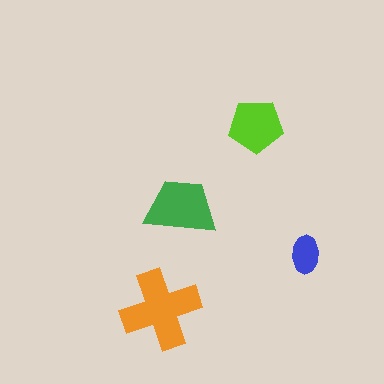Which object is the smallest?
The blue ellipse.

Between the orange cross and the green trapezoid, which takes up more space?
The orange cross.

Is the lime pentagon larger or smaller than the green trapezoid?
Smaller.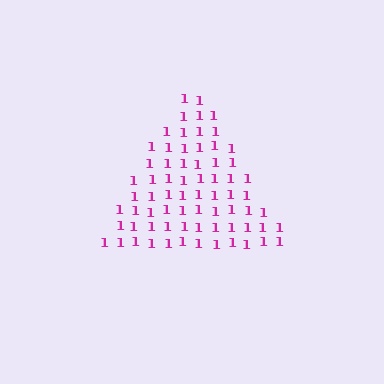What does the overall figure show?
The overall figure shows a triangle.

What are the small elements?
The small elements are digit 1's.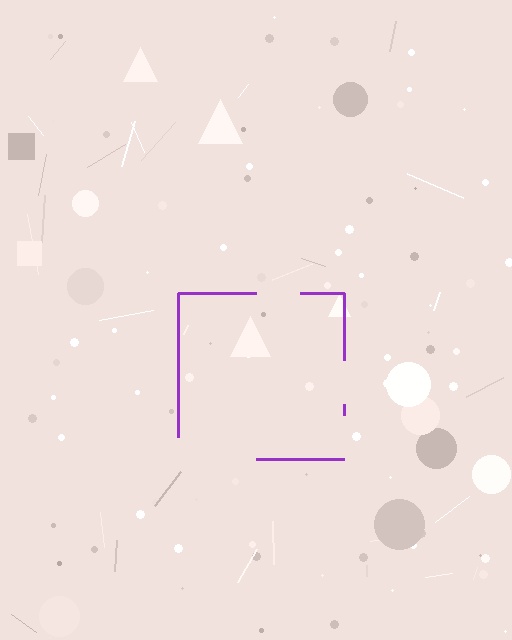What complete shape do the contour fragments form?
The contour fragments form a square.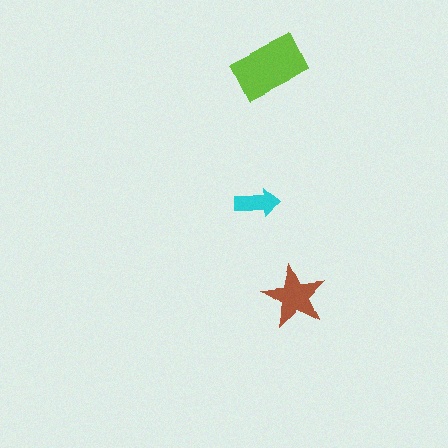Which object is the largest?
The lime rectangle.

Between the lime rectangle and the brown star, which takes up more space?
The lime rectangle.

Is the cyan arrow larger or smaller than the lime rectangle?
Smaller.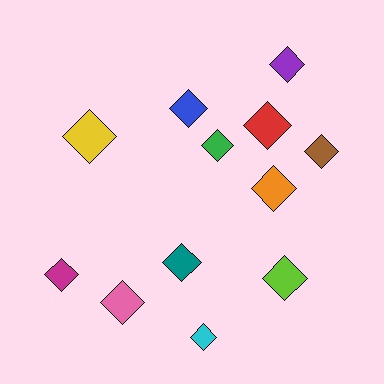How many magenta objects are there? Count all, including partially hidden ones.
There is 1 magenta object.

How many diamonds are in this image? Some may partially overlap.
There are 12 diamonds.